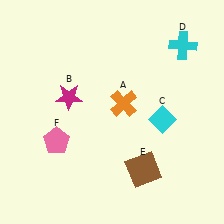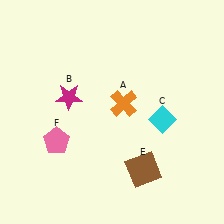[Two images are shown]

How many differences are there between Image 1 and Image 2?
There is 1 difference between the two images.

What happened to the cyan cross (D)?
The cyan cross (D) was removed in Image 2. It was in the top-right area of Image 1.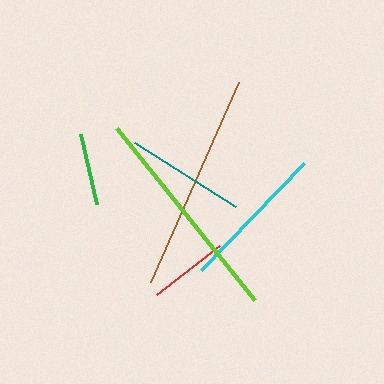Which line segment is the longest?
The lime line is the longest at approximately 221 pixels.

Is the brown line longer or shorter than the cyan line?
The brown line is longer than the cyan line.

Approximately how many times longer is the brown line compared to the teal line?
The brown line is approximately 1.8 times the length of the teal line.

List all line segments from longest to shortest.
From longest to shortest: lime, brown, cyan, teal, red, green.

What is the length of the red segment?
The red segment is approximately 80 pixels long.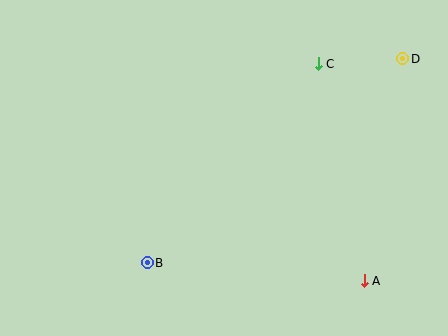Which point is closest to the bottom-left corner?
Point B is closest to the bottom-left corner.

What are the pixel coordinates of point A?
Point A is at (364, 281).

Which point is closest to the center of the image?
Point B at (147, 263) is closest to the center.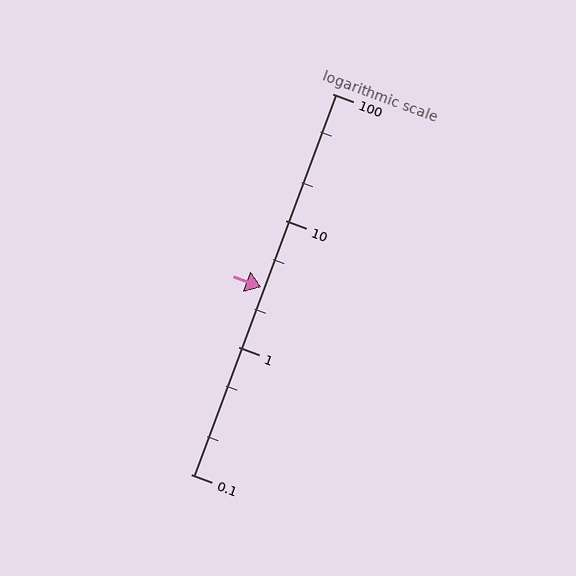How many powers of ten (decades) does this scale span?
The scale spans 3 decades, from 0.1 to 100.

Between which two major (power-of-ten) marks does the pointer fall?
The pointer is between 1 and 10.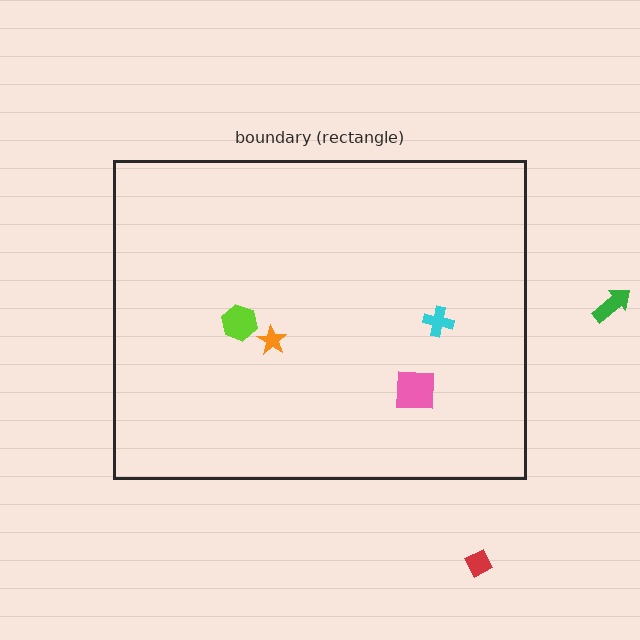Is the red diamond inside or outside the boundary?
Outside.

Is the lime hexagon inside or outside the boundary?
Inside.